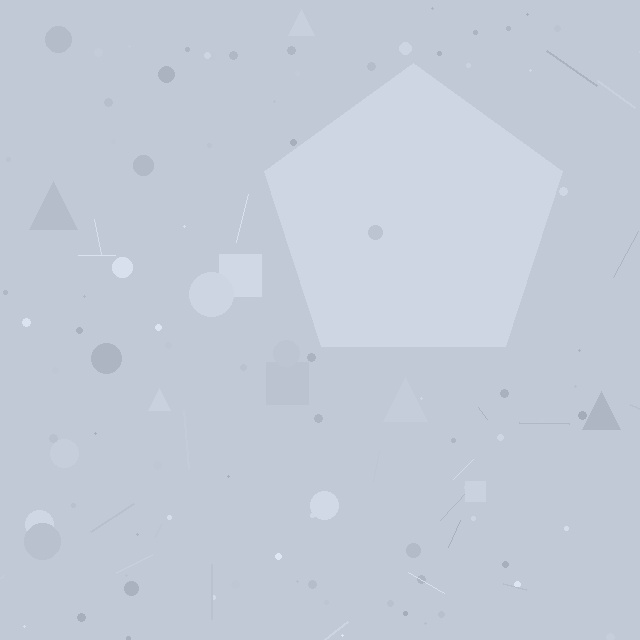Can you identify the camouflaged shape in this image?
The camouflaged shape is a pentagon.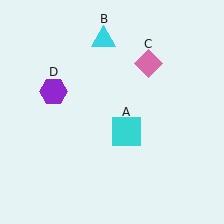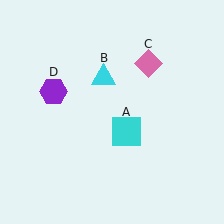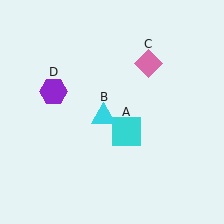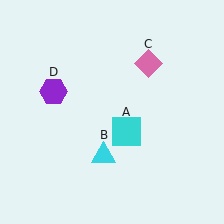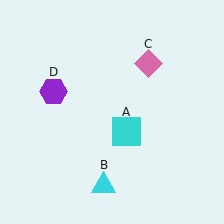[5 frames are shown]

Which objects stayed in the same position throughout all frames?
Cyan square (object A) and pink diamond (object C) and purple hexagon (object D) remained stationary.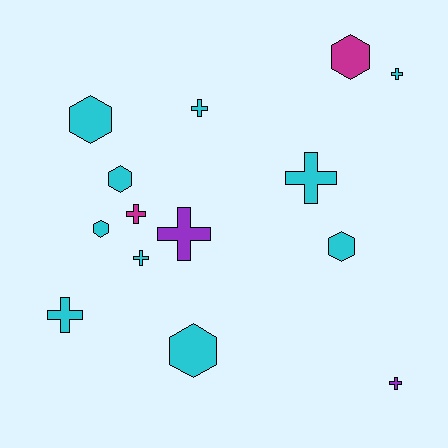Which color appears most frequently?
Cyan, with 10 objects.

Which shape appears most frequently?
Cross, with 8 objects.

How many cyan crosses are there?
There are 5 cyan crosses.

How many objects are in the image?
There are 14 objects.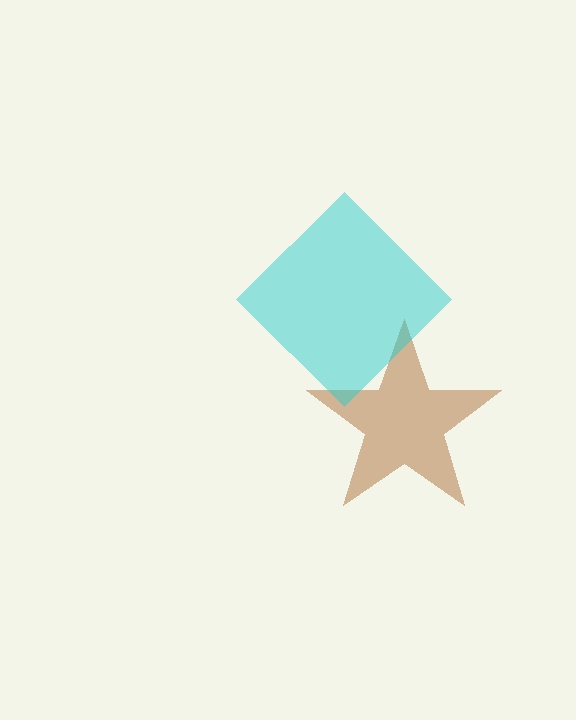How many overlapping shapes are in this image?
There are 2 overlapping shapes in the image.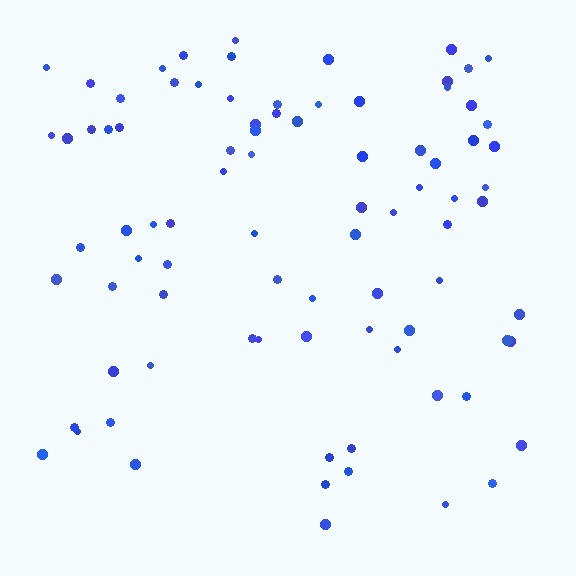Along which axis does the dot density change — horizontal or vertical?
Vertical.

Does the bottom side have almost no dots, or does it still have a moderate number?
Still a moderate number, just noticeably fewer than the top.